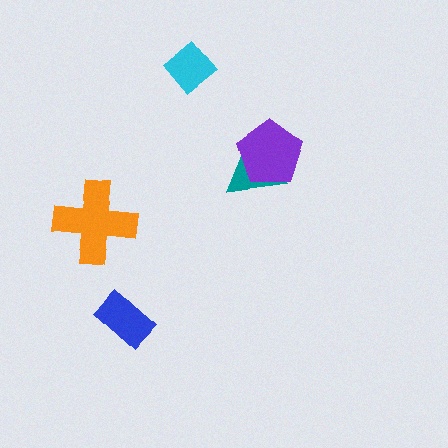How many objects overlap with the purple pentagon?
1 object overlaps with the purple pentagon.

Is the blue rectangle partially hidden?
No, no other shape covers it.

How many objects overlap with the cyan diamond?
0 objects overlap with the cyan diamond.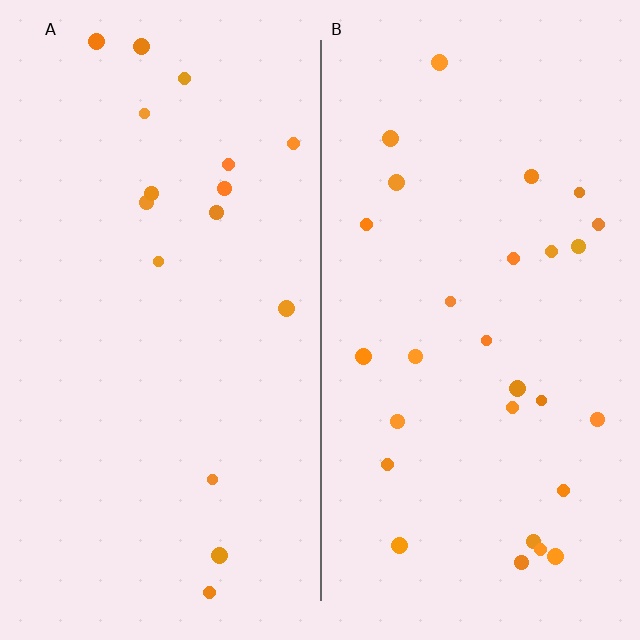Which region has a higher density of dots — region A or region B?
B (the right).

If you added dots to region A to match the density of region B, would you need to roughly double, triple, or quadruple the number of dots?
Approximately double.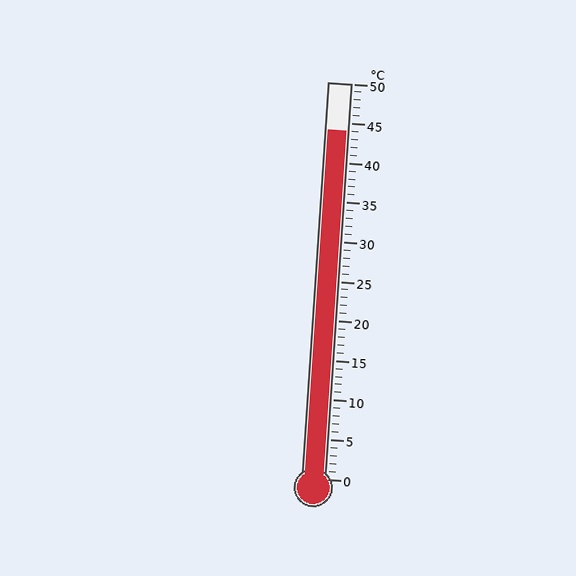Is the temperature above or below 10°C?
The temperature is above 10°C.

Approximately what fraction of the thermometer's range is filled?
The thermometer is filled to approximately 90% of its range.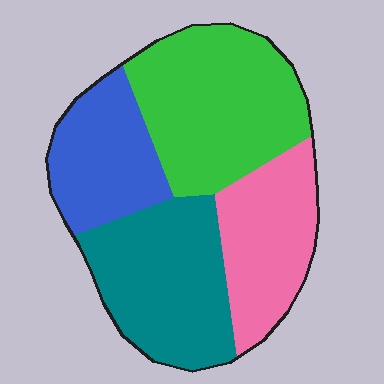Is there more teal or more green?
Green.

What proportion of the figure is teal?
Teal takes up between a quarter and a half of the figure.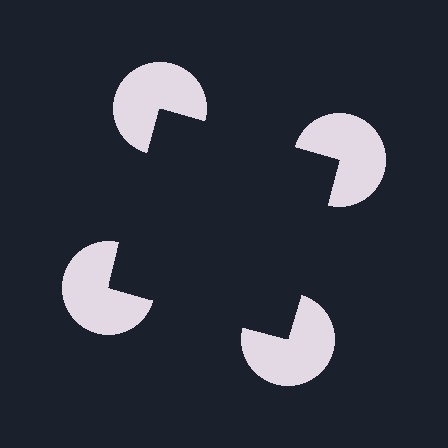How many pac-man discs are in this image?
There are 4 — one at each vertex of the illusory square.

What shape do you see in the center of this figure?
An illusory square — its edges are inferred from the aligned wedge cuts in the pac-man discs, not physically drawn.